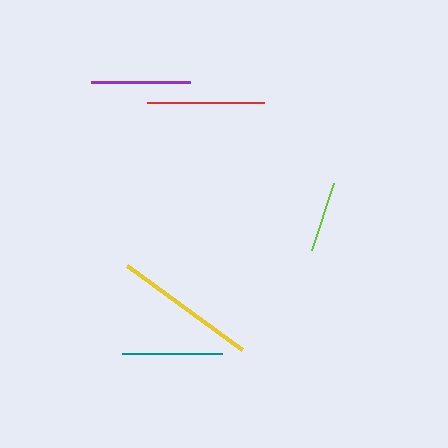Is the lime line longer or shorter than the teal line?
The teal line is longer than the lime line.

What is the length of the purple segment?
The purple segment is approximately 99 pixels long.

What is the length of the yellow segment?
The yellow segment is approximately 142 pixels long.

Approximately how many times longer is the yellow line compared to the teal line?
The yellow line is approximately 1.4 times the length of the teal line.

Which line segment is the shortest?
The lime line is the shortest at approximately 70 pixels.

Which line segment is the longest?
The yellow line is the longest at approximately 142 pixels.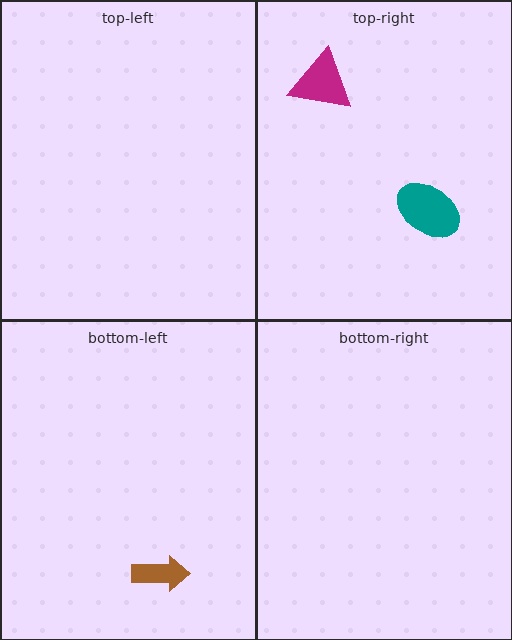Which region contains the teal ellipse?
The top-right region.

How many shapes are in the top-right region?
2.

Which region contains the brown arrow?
The bottom-left region.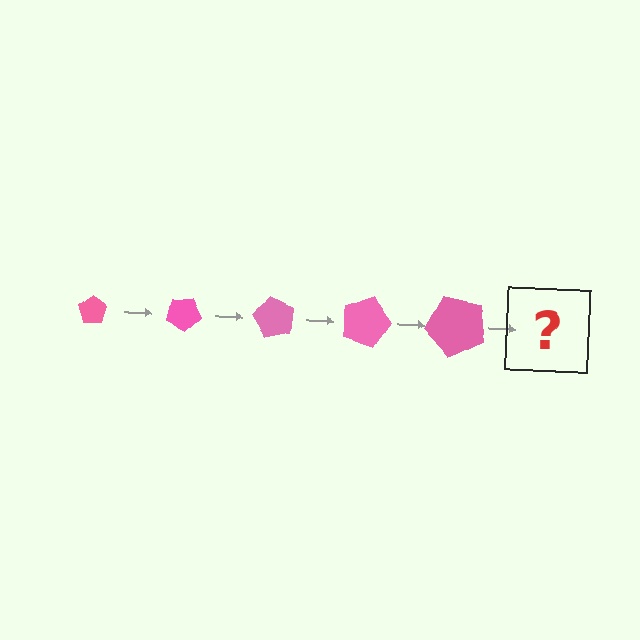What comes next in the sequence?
The next element should be a pentagon, larger than the previous one and rotated 150 degrees from the start.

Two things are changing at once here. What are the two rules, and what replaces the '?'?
The two rules are that the pentagon grows larger each step and it rotates 30 degrees each step. The '?' should be a pentagon, larger than the previous one and rotated 150 degrees from the start.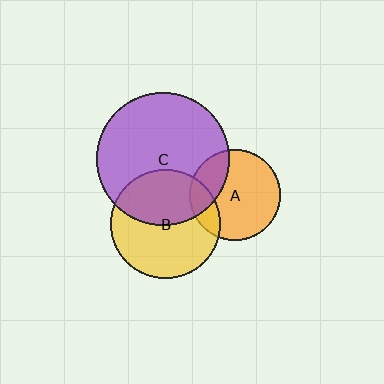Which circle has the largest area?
Circle C (purple).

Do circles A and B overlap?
Yes.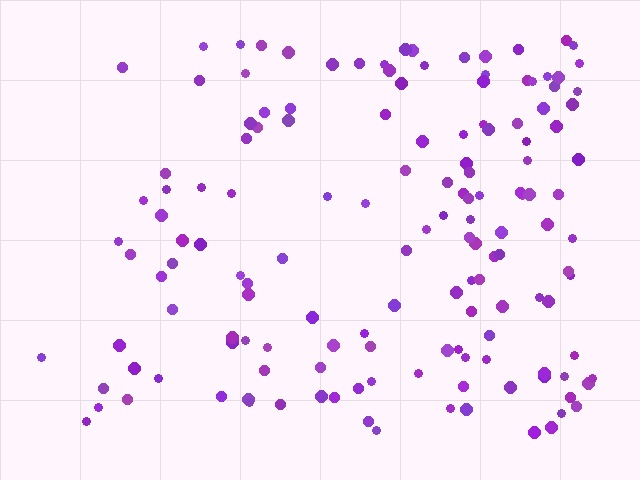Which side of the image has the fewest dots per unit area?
The left.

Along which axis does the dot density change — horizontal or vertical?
Horizontal.